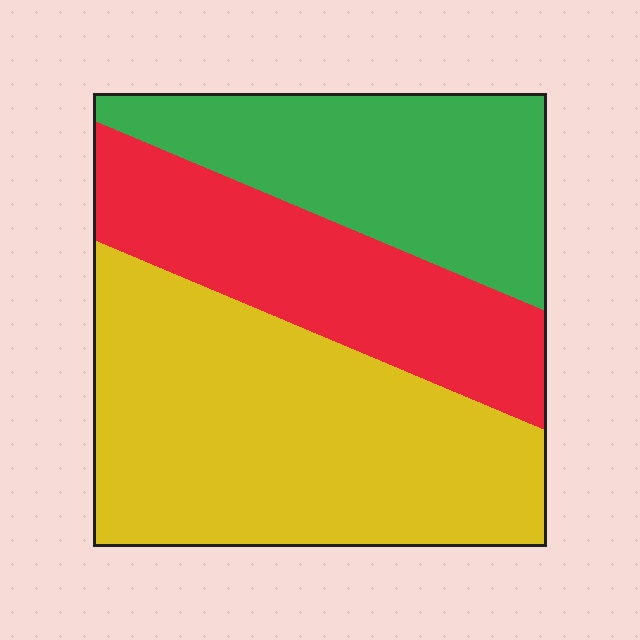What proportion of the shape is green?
Green covers around 25% of the shape.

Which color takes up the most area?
Yellow, at roughly 45%.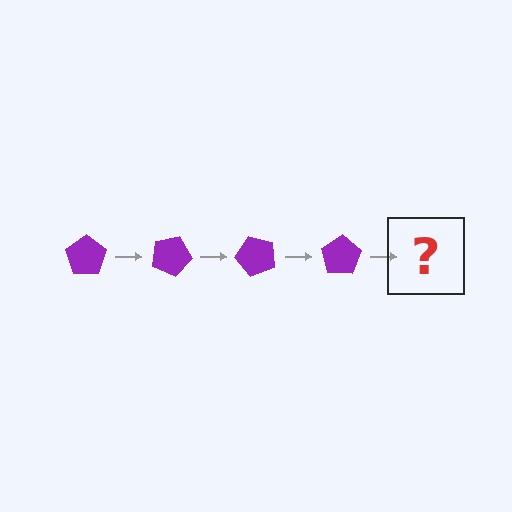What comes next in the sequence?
The next element should be a purple pentagon rotated 100 degrees.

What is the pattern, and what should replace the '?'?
The pattern is that the pentagon rotates 25 degrees each step. The '?' should be a purple pentagon rotated 100 degrees.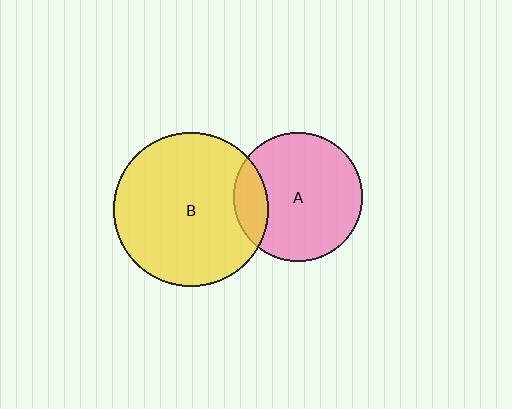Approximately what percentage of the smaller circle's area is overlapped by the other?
Approximately 15%.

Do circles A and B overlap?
Yes.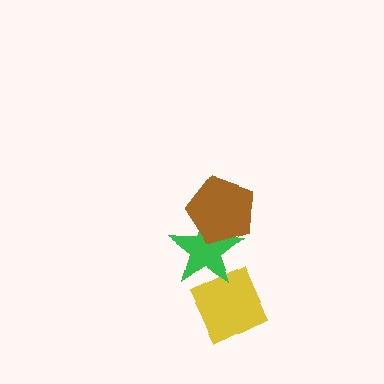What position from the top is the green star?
The green star is 2nd from the top.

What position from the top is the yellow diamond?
The yellow diamond is 3rd from the top.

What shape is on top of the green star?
The brown pentagon is on top of the green star.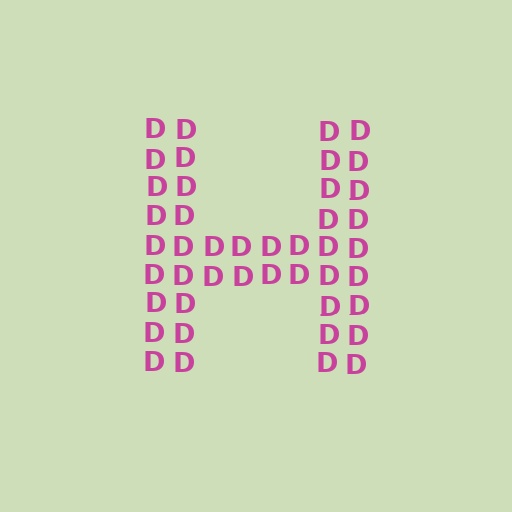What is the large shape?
The large shape is the letter H.